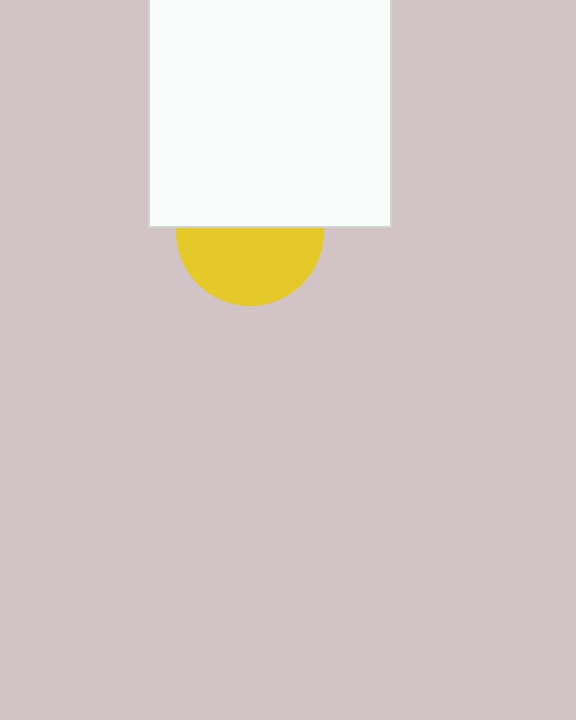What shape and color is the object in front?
The object in front is a white square.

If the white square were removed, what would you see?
You would see the complete yellow circle.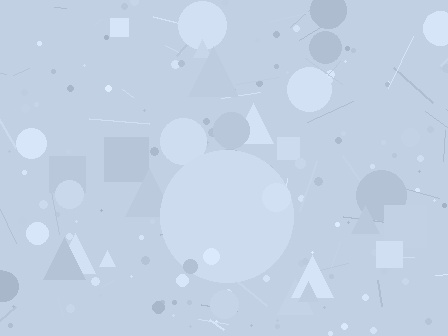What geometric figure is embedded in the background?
A circle is embedded in the background.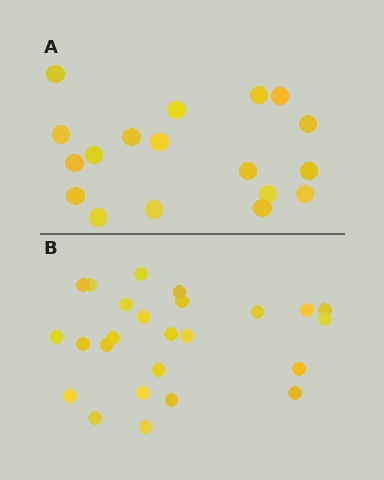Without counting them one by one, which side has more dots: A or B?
Region B (the bottom region) has more dots.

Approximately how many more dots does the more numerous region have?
Region B has roughly 8 or so more dots than region A.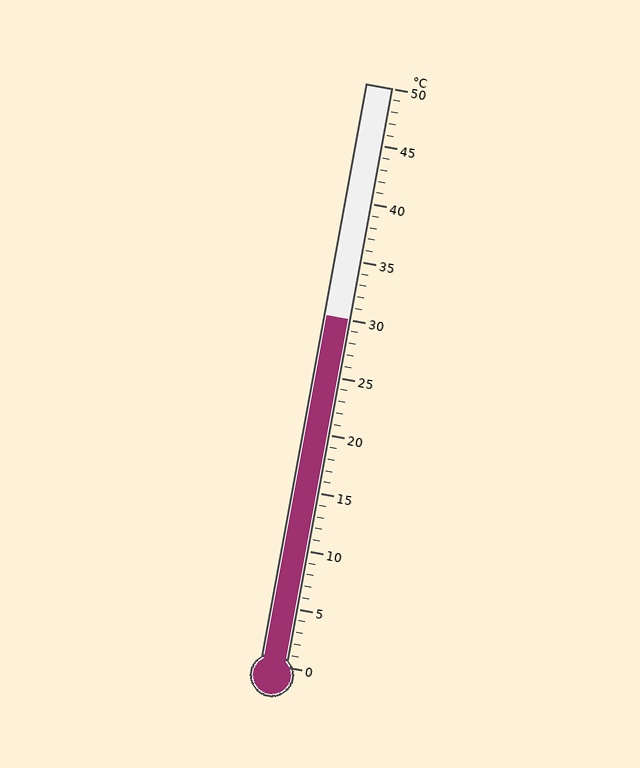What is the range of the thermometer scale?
The thermometer scale ranges from 0°C to 50°C.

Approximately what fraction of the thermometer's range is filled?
The thermometer is filled to approximately 60% of its range.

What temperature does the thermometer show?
The thermometer shows approximately 30°C.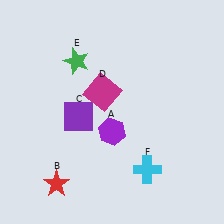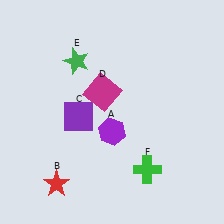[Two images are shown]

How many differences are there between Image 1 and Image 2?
There is 1 difference between the two images.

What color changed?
The cross (F) changed from cyan in Image 1 to green in Image 2.